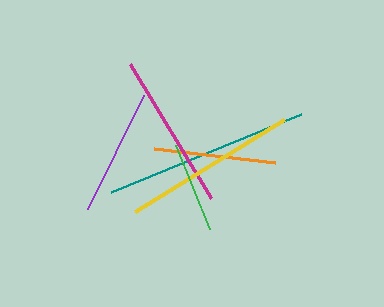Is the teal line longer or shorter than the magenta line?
The teal line is longer than the magenta line.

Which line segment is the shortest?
The green line is the shortest at approximately 91 pixels.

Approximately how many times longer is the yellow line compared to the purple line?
The yellow line is approximately 1.4 times the length of the purple line.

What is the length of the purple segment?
The purple segment is approximately 127 pixels long.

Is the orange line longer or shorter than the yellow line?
The yellow line is longer than the orange line.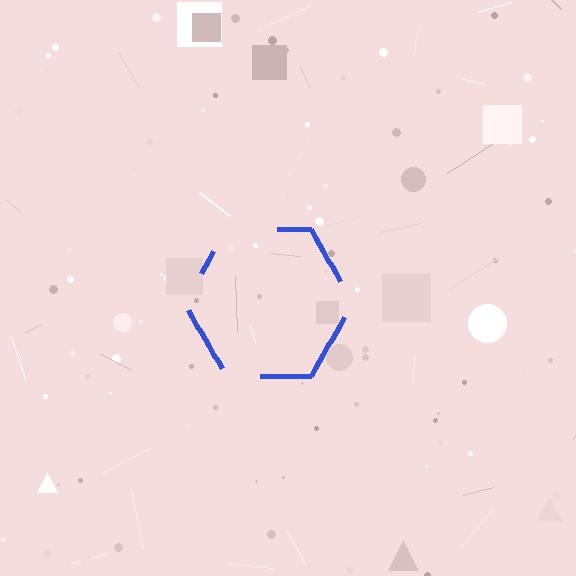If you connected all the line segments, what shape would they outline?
They would outline a hexagon.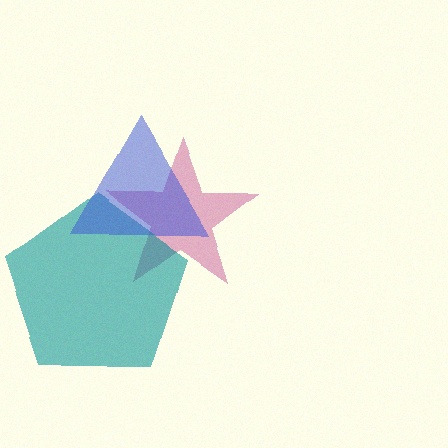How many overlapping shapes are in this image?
There are 3 overlapping shapes in the image.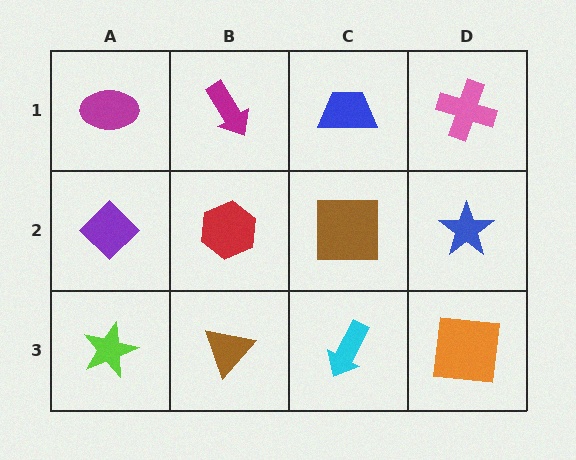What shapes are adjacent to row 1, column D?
A blue star (row 2, column D), a blue trapezoid (row 1, column C).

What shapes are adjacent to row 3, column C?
A brown square (row 2, column C), a brown triangle (row 3, column B), an orange square (row 3, column D).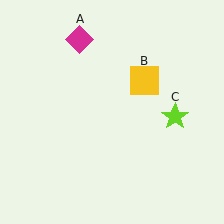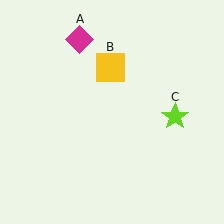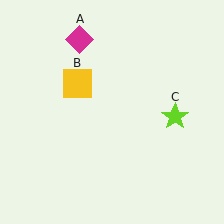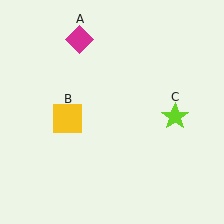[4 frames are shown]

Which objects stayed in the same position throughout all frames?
Magenta diamond (object A) and lime star (object C) remained stationary.